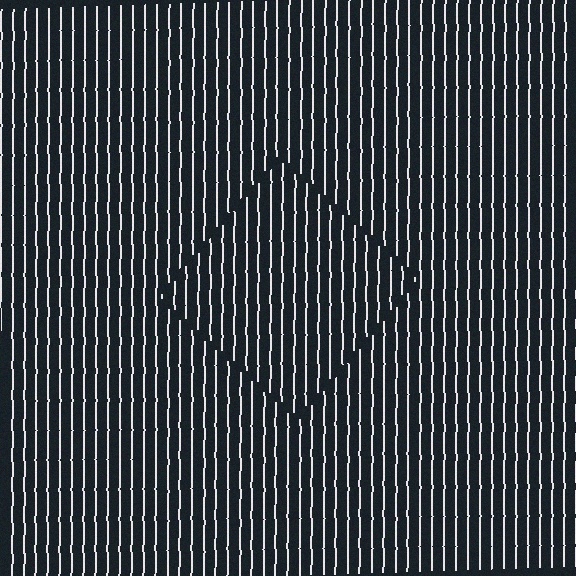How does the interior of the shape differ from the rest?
The interior of the shape contains the same grating, shifted by half a period — the contour is defined by the phase discontinuity where line-ends from the inner and outer gratings abut.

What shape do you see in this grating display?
An illusory square. The interior of the shape contains the same grating, shifted by half a period — the contour is defined by the phase discontinuity where line-ends from the inner and outer gratings abut.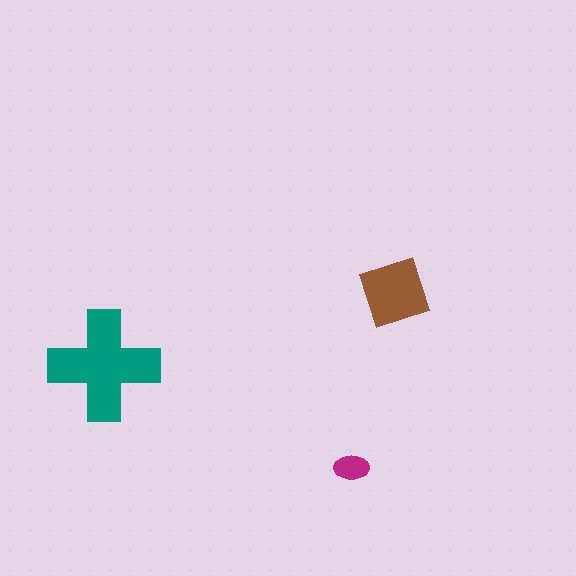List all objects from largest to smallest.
The teal cross, the brown square, the magenta ellipse.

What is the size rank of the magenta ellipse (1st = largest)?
3rd.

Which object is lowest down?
The magenta ellipse is bottommost.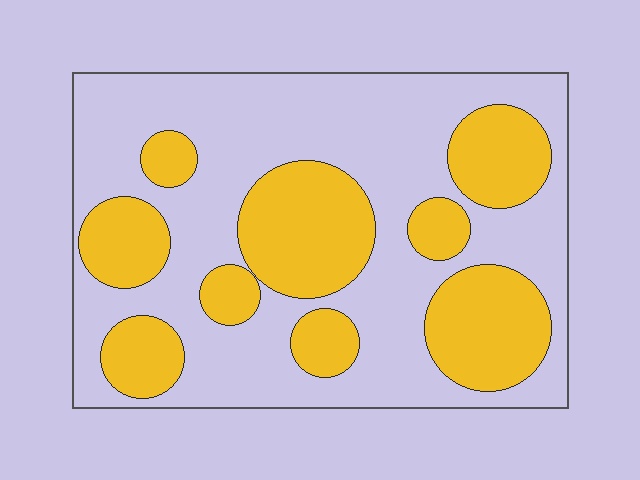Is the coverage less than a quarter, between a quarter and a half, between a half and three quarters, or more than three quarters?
Between a quarter and a half.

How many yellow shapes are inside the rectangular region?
9.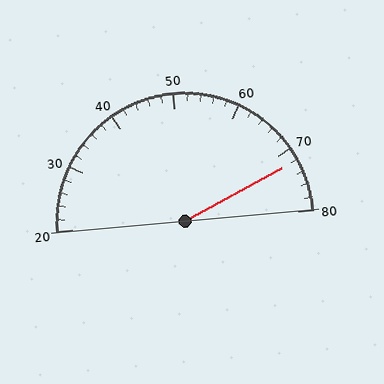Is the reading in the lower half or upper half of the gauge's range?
The reading is in the upper half of the range (20 to 80).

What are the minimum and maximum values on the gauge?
The gauge ranges from 20 to 80.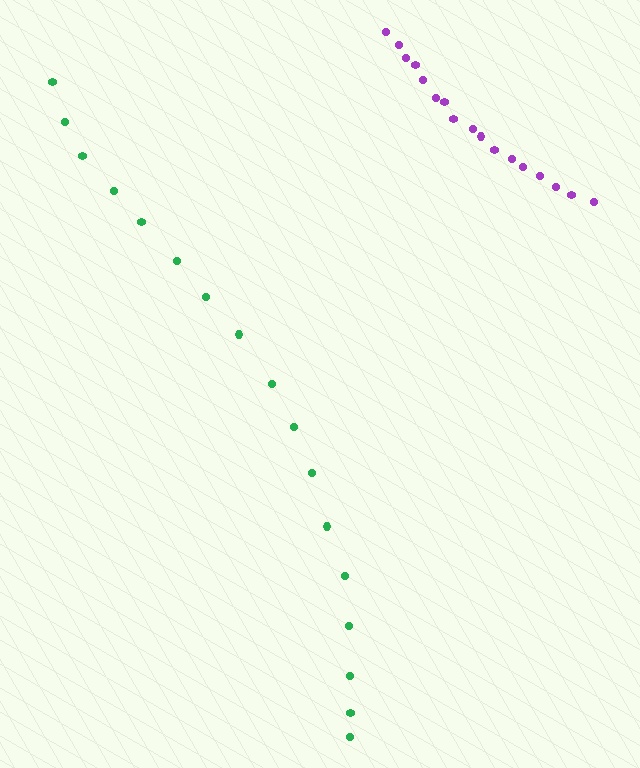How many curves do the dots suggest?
There are 2 distinct paths.